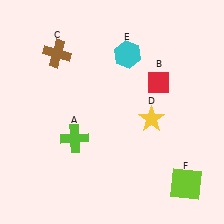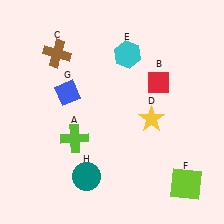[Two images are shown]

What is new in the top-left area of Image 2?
A blue diamond (G) was added in the top-left area of Image 2.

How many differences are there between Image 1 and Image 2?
There are 2 differences between the two images.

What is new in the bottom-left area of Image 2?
A teal circle (H) was added in the bottom-left area of Image 2.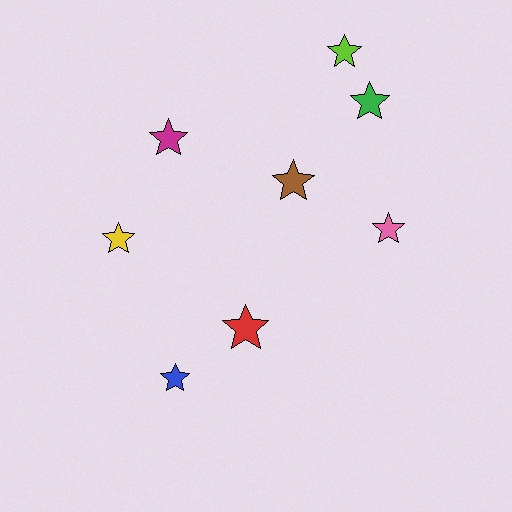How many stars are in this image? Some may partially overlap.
There are 8 stars.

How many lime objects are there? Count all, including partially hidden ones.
There is 1 lime object.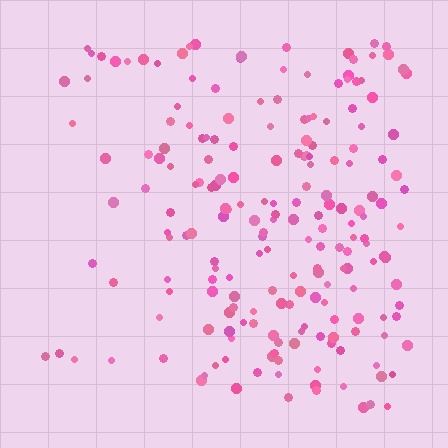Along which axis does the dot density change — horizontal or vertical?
Horizontal.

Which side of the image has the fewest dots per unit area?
The left.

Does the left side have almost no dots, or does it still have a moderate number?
Still a moderate number, just noticeably fewer than the right.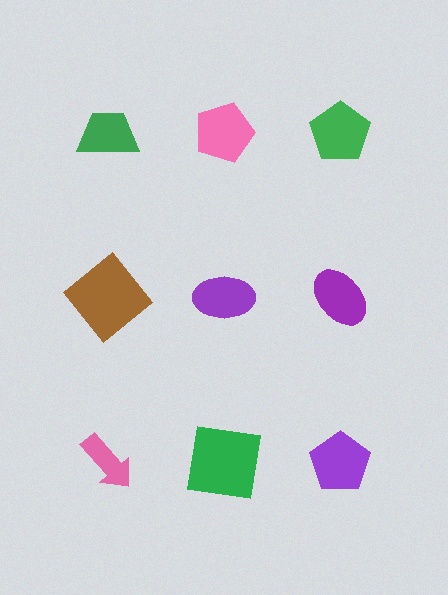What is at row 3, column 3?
A purple pentagon.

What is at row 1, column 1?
A green trapezoid.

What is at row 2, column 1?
A brown diamond.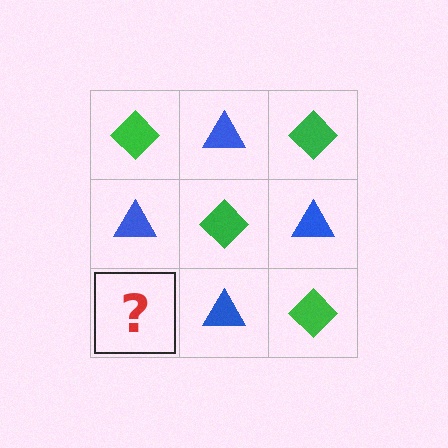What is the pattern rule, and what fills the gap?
The rule is that it alternates green diamond and blue triangle in a checkerboard pattern. The gap should be filled with a green diamond.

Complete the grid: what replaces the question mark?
The question mark should be replaced with a green diamond.